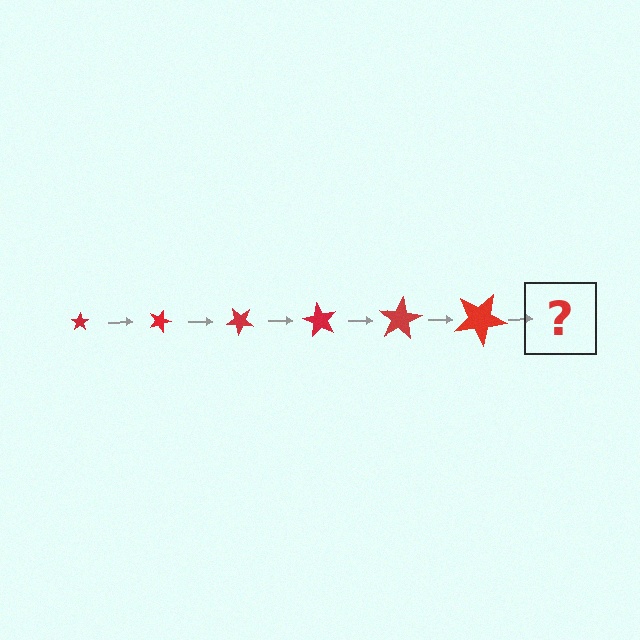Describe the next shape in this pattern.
It should be a star, larger than the previous one and rotated 120 degrees from the start.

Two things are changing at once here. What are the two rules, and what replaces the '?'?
The two rules are that the star grows larger each step and it rotates 20 degrees each step. The '?' should be a star, larger than the previous one and rotated 120 degrees from the start.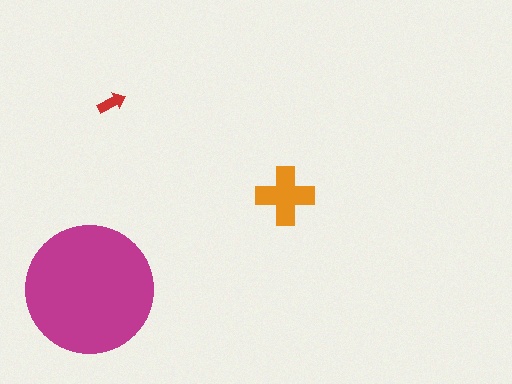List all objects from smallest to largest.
The red arrow, the orange cross, the magenta circle.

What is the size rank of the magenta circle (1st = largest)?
1st.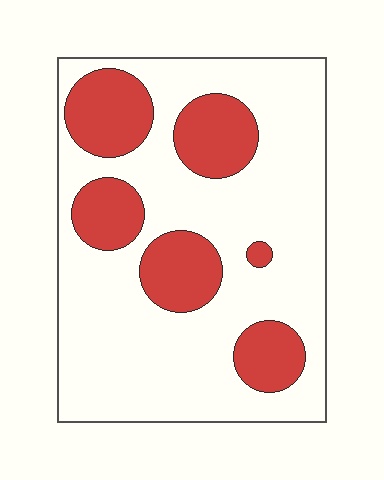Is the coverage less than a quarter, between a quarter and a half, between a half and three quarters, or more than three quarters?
Between a quarter and a half.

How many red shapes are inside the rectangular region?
6.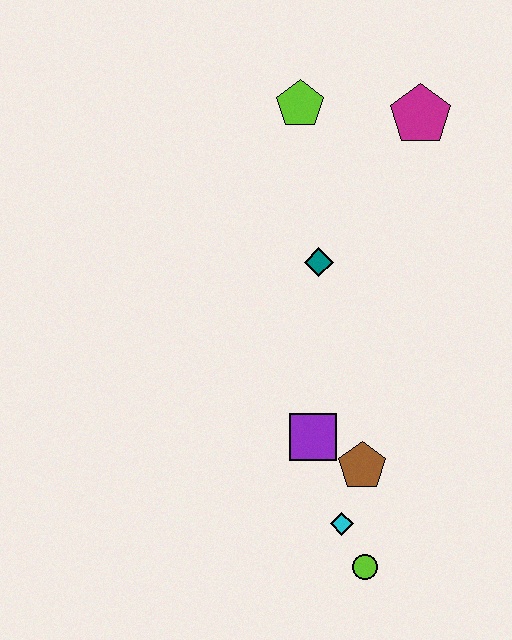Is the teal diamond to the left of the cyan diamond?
Yes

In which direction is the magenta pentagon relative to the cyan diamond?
The magenta pentagon is above the cyan diamond.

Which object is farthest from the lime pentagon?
The lime circle is farthest from the lime pentagon.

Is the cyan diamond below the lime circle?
No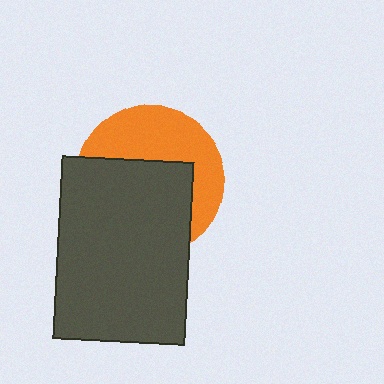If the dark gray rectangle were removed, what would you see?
You would see the complete orange circle.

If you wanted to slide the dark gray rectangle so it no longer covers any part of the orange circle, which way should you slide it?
Slide it down — that is the most direct way to separate the two shapes.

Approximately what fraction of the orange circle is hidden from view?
Roughly 57% of the orange circle is hidden behind the dark gray rectangle.